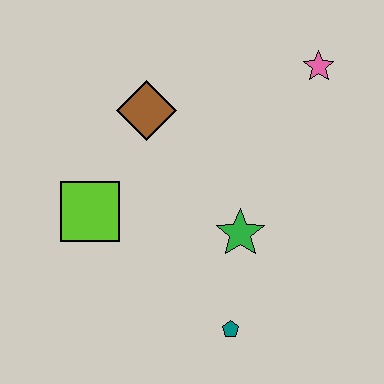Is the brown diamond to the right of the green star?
No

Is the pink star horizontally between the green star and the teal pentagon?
No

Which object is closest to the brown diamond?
The lime square is closest to the brown diamond.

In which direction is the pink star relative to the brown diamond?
The pink star is to the right of the brown diamond.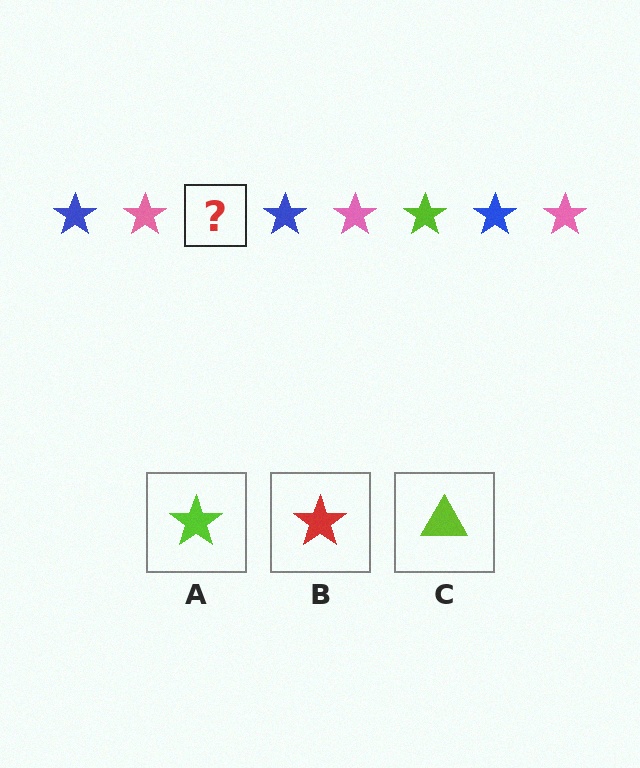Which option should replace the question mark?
Option A.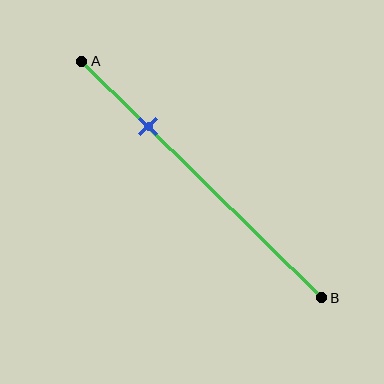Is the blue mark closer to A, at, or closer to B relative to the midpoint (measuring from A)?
The blue mark is closer to point A than the midpoint of segment AB.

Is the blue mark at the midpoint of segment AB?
No, the mark is at about 30% from A, not at the 50% midpoint.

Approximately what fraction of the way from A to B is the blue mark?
The blue mark is approximately 30% of the way from A to B.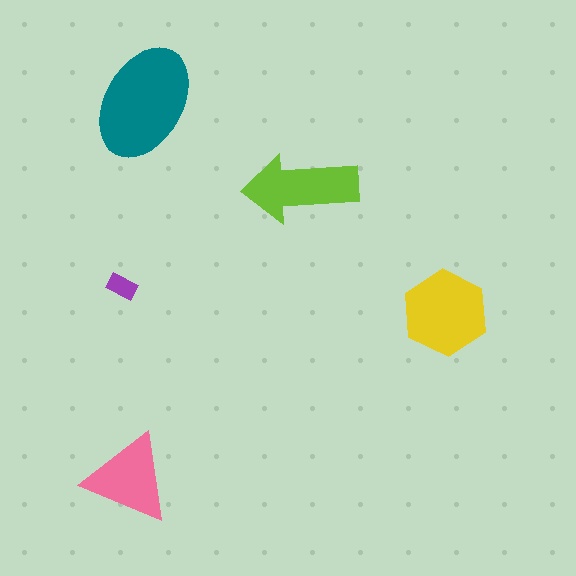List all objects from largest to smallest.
The teal ellipse, the yellow hexagon, the lime arrow, the pink triangle, the purple rectangle.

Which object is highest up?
The teal ellipse is topmost.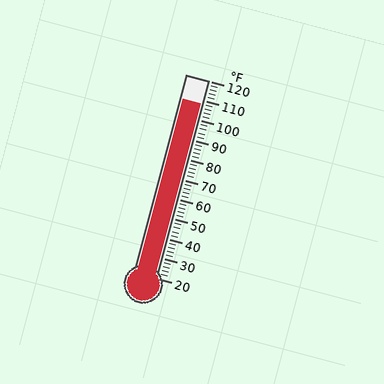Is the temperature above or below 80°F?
The temperature is above 80°F.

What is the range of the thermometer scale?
The thermometer scale ranges from 20°F to 120°F.